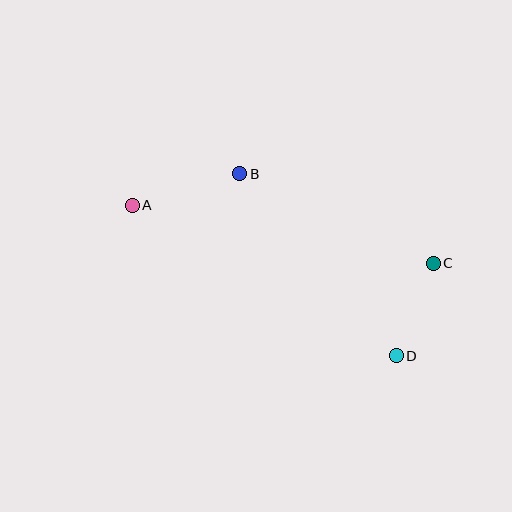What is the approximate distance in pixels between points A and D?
The distance between A and D is approximately 304 pixels.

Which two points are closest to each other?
Points C and D are closest to each other.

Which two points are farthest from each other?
Points A and C are farthest from each other.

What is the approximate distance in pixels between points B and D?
The distance between B and D is approximately 240 pixels.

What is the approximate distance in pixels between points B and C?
The distance between B and C is approximately 213 pixels.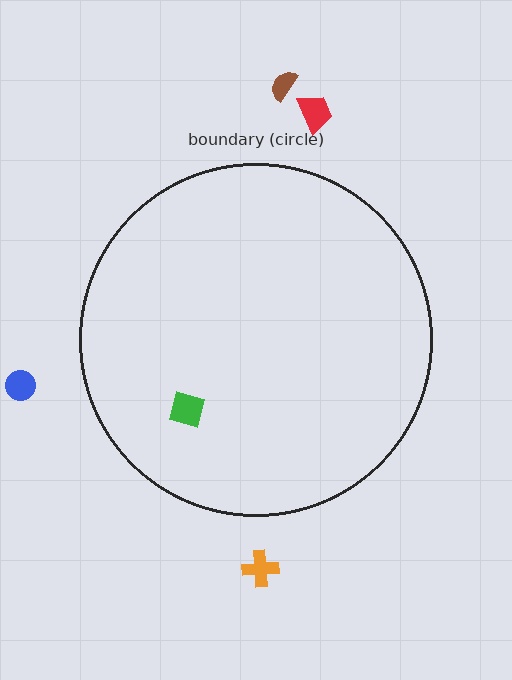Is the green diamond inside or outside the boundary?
Inside.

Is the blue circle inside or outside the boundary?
Outside.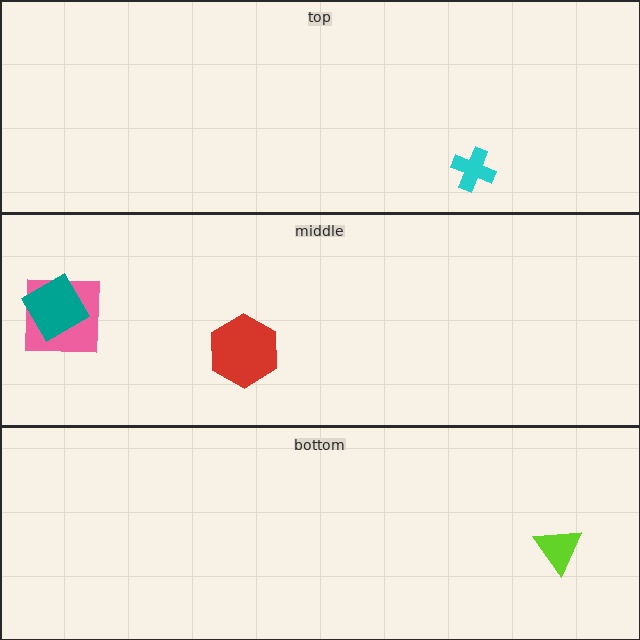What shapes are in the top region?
The cyan cross.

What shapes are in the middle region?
The pink square, the teal diamond, the red hexagon.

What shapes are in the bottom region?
The lime triangle.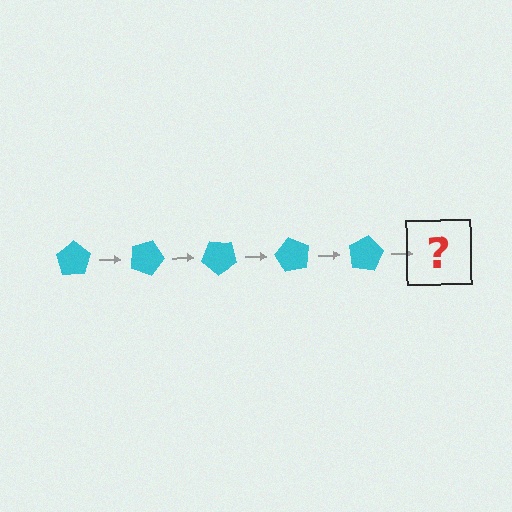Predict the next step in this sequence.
The next step is a cyan pentagon rotated 100 degrees.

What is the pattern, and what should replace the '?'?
The pattern is that the pentagon rotates 20 degrees each step. The '?' should be a cyan pentagon rotated 100 degrees.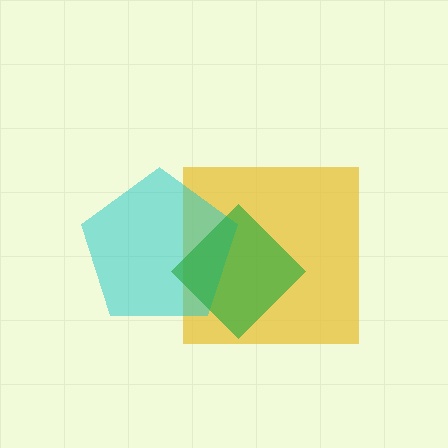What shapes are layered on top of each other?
The layered shapes are: a yellow square, a cyan pentagon, a green diamond.